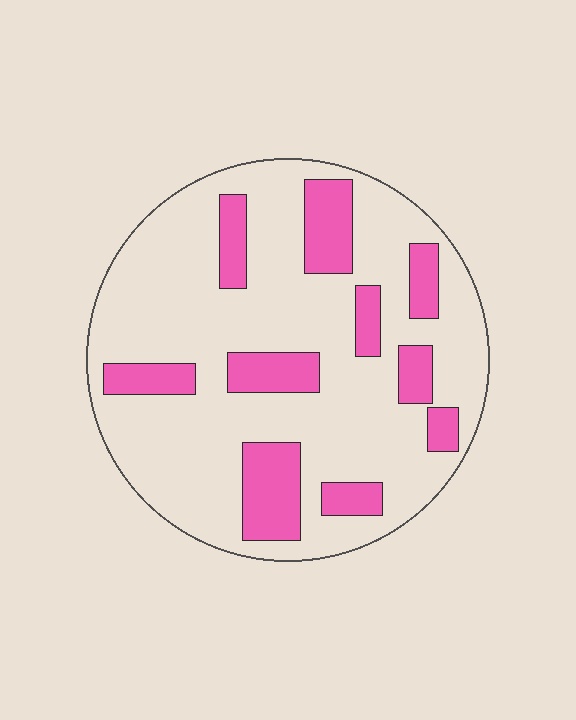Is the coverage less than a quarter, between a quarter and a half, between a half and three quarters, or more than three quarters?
Less than a quarter.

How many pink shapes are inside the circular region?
10.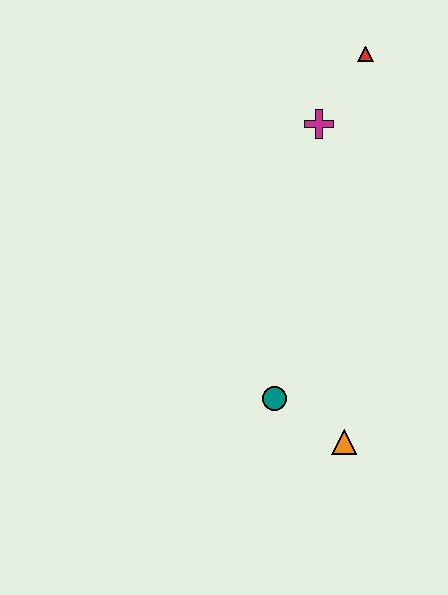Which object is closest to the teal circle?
The orange triangle is closest to the teal circle.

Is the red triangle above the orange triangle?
Yes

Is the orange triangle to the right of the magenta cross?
Yes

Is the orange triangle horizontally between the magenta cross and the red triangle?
Yes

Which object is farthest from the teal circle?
The red triangle is farthest from the teal circle.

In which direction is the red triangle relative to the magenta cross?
The red triangle is above the magenta cross.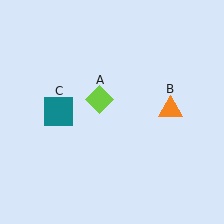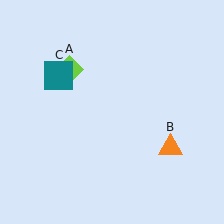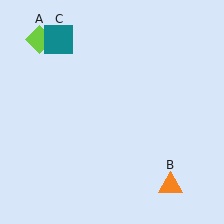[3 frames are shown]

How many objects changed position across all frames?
3 objects changed position: lime diamond (object A), orange triangle (object B), teal square (object C).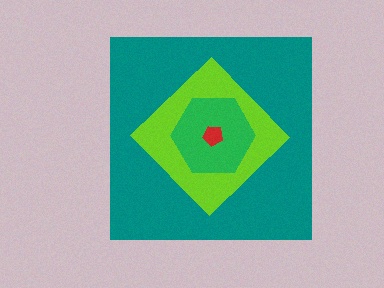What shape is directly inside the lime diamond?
The green hexagon.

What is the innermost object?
The red pentagon.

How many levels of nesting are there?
4.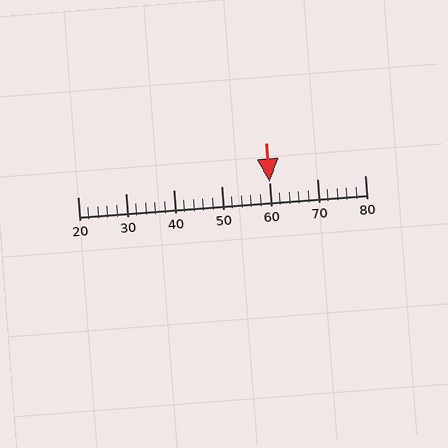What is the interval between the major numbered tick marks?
The major tick marks are spaced 10 units apart.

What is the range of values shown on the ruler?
The ruler shows values from 20 to 80.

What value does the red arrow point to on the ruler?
The red arrow points to approximately 60.